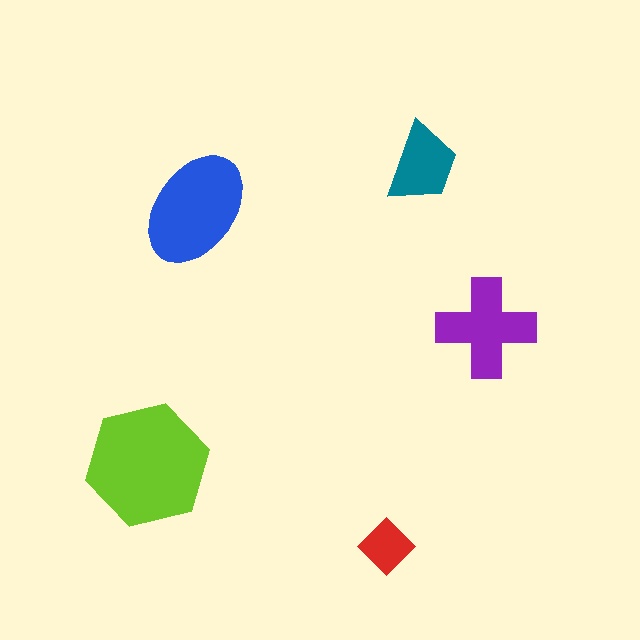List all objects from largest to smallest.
The lime hexagon, the blue ellipse, the purple cross, the teal trapezoid, the red diamond.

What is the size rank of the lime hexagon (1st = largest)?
1st.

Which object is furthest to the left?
The lime hexagon is leftmost.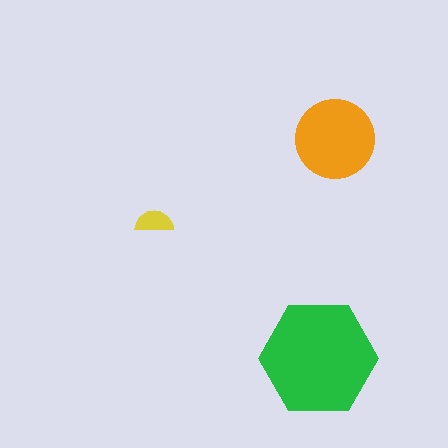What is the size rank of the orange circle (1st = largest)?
2nd.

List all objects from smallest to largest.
The yellow semicircle, the orange circle, the green hexagon.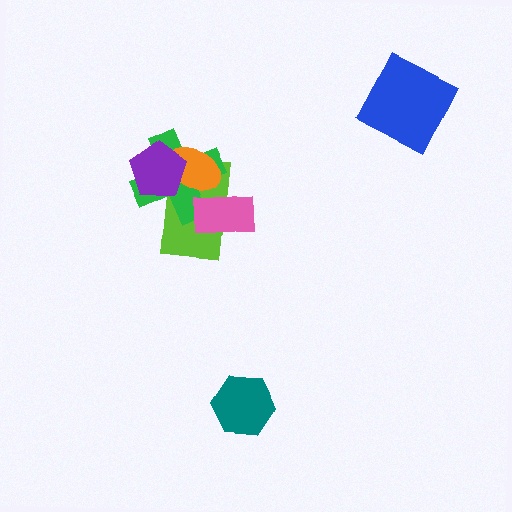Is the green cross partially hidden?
Yes, it is partially covered by another shape.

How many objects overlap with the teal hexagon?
0 objects overlap with the teal hexagon.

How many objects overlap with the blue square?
0 objects overlap with the blue square.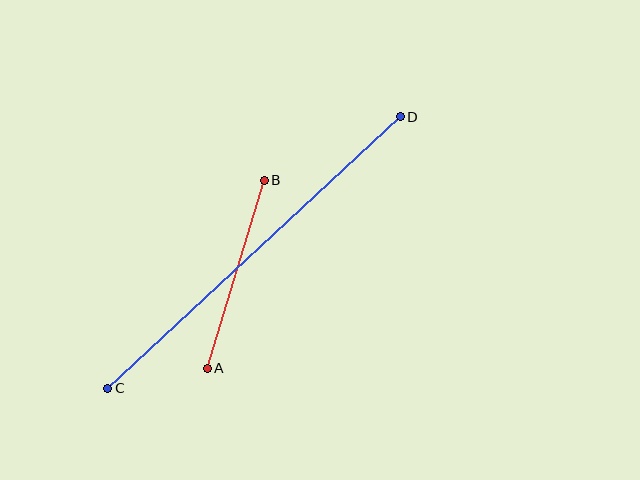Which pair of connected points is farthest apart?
Points C and D are farthest apart.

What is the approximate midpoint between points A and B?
The midpoint is at approximately (236, 274) pixels.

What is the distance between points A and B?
The distance is approximately 196 pixels.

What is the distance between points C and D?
The distance is approximately 399 pixels.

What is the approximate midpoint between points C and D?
The midpoint is at approximately (254, 253) pixels.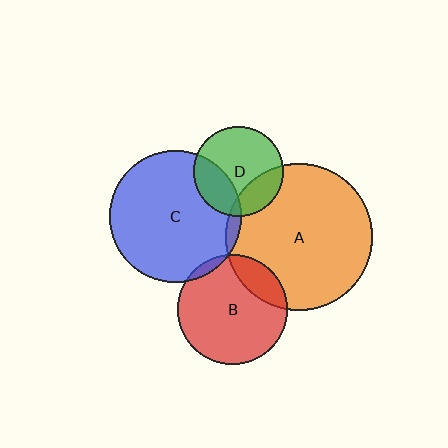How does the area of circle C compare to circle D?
Approximately 2.1 times.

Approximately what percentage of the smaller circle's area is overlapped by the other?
Approximately 15%.